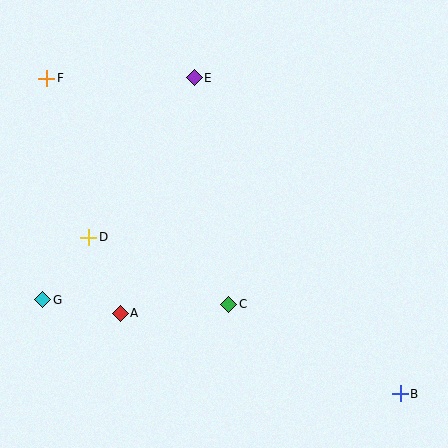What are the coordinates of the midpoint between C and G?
The midpoint between C and G is at (136, 302).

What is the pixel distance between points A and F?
The distance between A and F is 247 pixels.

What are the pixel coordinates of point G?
Point G is at (43, 300).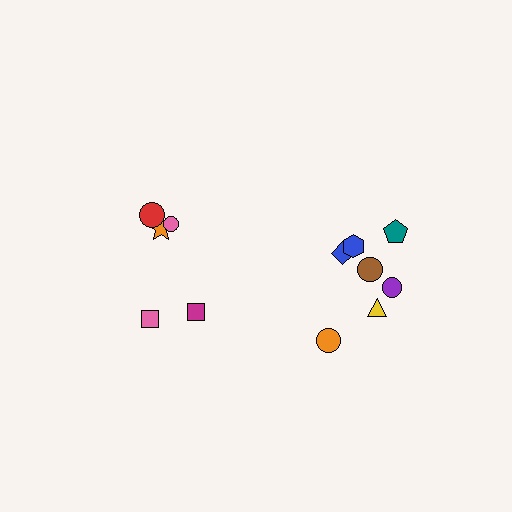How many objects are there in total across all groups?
There are 12 objects.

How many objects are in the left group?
There are 5 objects.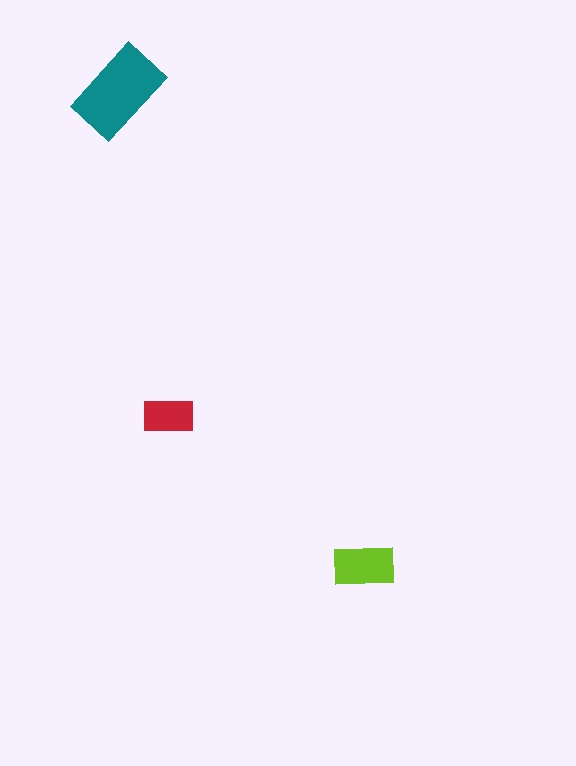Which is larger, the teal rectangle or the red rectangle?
The teal one.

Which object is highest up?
The teal rectangle is topmost.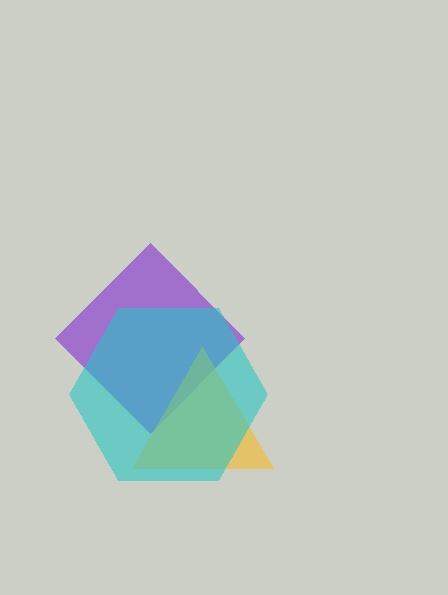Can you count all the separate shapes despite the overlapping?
Yes, there are 3 separate shapes.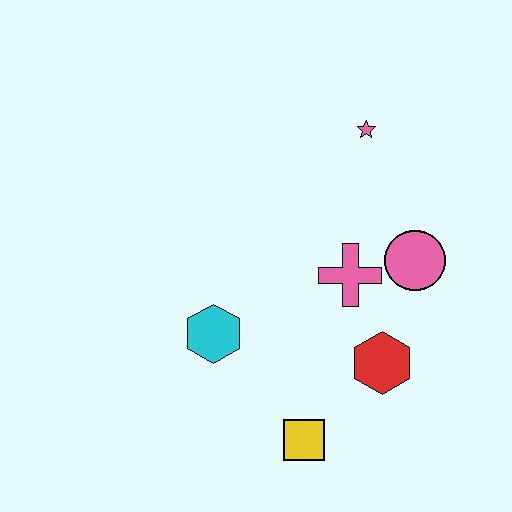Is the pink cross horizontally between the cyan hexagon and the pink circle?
Yes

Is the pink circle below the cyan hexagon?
No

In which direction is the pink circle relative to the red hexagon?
The pink circle is above the red hexagon.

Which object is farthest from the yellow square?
The pink star is farthest from the yellow square.